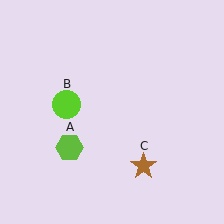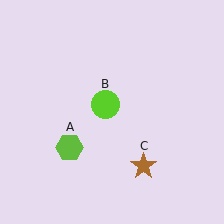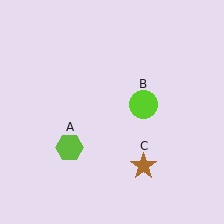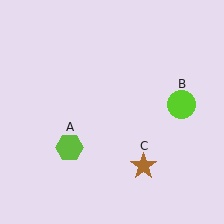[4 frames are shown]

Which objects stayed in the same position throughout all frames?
Lime hexagon (object A) and brown star (object C) remained stationary.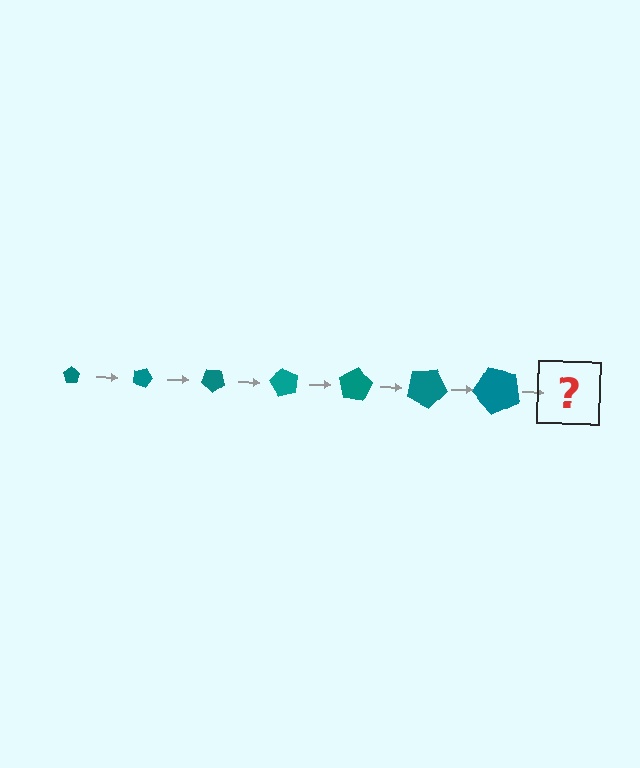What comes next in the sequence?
The next element should be a pentagon, larger than the previous one and rotated 140 degrees from the start.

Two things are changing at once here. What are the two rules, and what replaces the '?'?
The two rules are that the pentagon grows larger each step and it rotates 20 degrees each step. The '?' should be a pentagon, larger than the previous one and rotated 140 degrees from the start.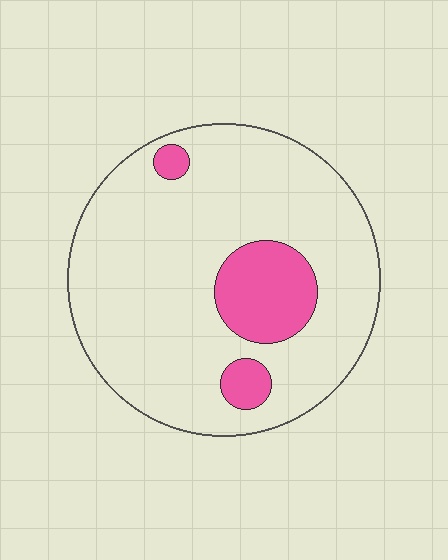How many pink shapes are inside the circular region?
3.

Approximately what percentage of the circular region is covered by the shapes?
Approximately 15%.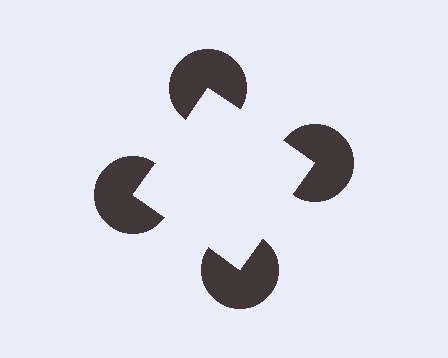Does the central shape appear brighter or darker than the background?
It typically appears slightly brighter than the background, even though no actual brightness change is drawn.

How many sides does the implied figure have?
4 sides.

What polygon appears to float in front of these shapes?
An illusory square — its edges are inferred from the aligned wedge cuts in the pac-man discs, not physically drawn.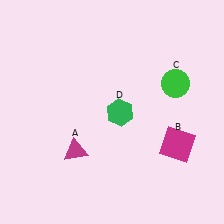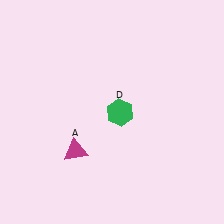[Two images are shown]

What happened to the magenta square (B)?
The magenta square (B) was removed in Image 2. It was in the bottom-right area of Image 1.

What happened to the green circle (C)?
The green circle (C) was removed in Image 2. It was in the top-right area of Image 1.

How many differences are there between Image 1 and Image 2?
There are 2 differences between the two images.